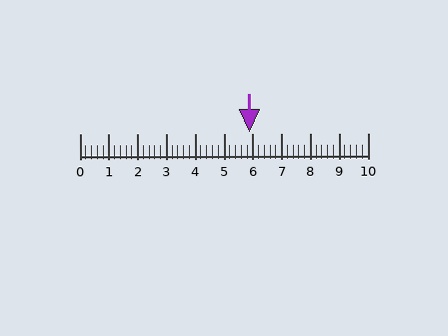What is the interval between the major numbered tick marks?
The major tick marks are spaced 1 units apart.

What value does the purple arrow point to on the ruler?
The purple arrow points to approximately 5.9.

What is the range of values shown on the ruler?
The ruler shows values from 0 to 10.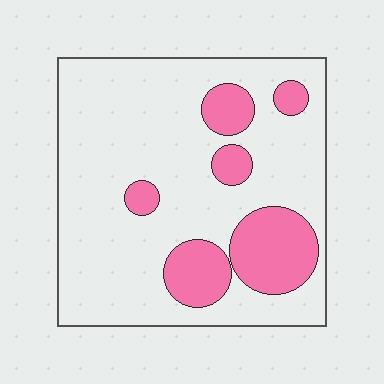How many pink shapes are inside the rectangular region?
6.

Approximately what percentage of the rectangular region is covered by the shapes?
Approximately 20%.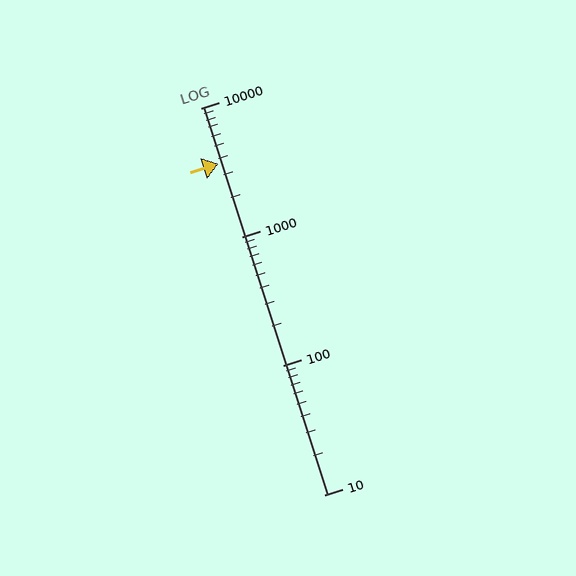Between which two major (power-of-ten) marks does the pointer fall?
The pointer is between 1000 and 10000.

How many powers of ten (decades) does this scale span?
The scale spans 3 decades, from 10 to 10000.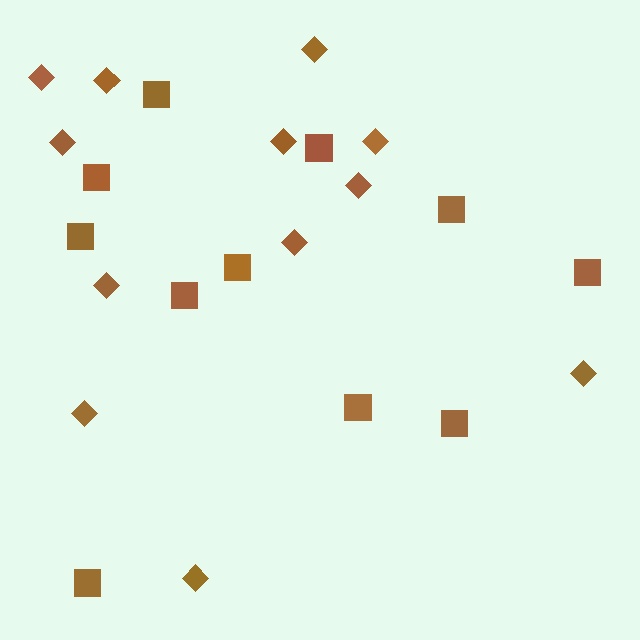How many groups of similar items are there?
There are 2 groups: one group of diamonds (12) and one group of squares (11).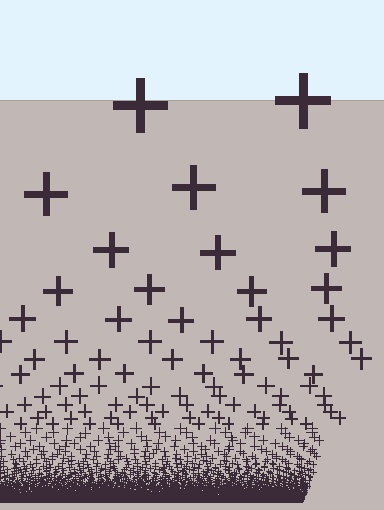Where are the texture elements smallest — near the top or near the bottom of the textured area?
Near the bottom.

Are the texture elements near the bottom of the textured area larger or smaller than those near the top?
Smaller. The gradient is inverted — elements near the bottom are smaller and denser.